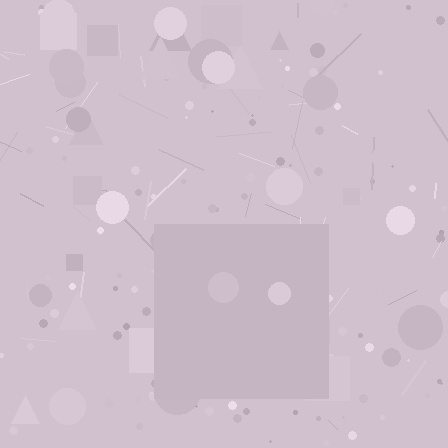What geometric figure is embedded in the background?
A square is embedded in the background.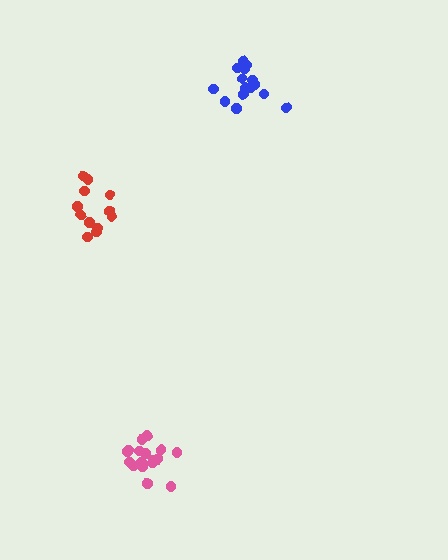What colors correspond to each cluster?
The clusters are colored: blue, red, pink.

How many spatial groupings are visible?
There are 3 spatial groupings.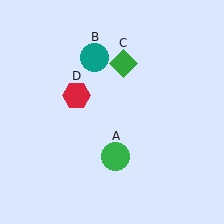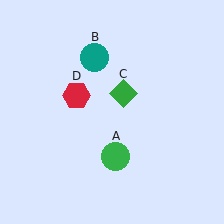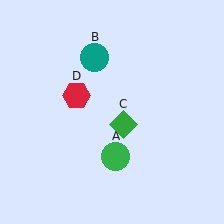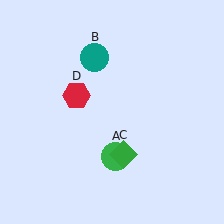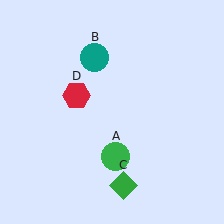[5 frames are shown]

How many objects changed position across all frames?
1 object changed position: green diamond (object C).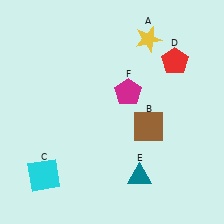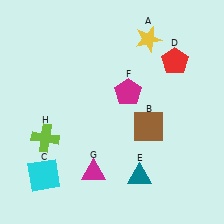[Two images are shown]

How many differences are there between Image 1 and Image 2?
There are 2 differences between the two images.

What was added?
A magenta triangle (G), a lime cross (H) were added in Image 2.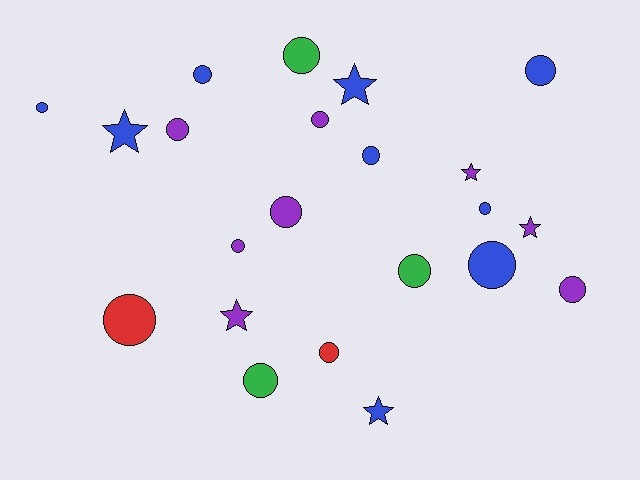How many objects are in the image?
There are 22 objects.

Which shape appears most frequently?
Circle, with 16 objects.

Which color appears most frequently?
Blue, with 9 objects.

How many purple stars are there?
There are 3 purple stars.